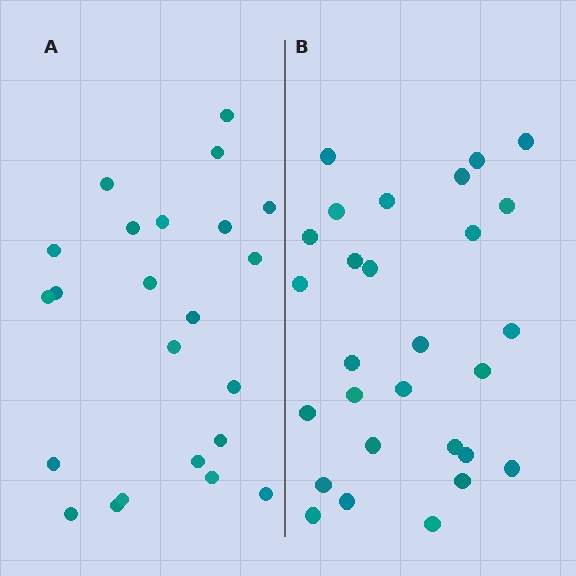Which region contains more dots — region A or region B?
Region B (the right region) has more dots.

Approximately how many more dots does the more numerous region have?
Region B has about 5 more dots than region A.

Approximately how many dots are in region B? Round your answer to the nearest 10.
About 30 dots. (The exact count is 28, which rounds to 30.)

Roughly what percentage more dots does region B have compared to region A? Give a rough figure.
About 20% more.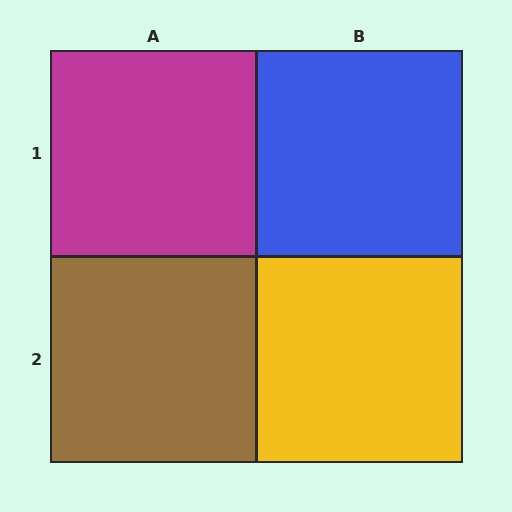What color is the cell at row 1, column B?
Blue.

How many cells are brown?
1 cell is brown.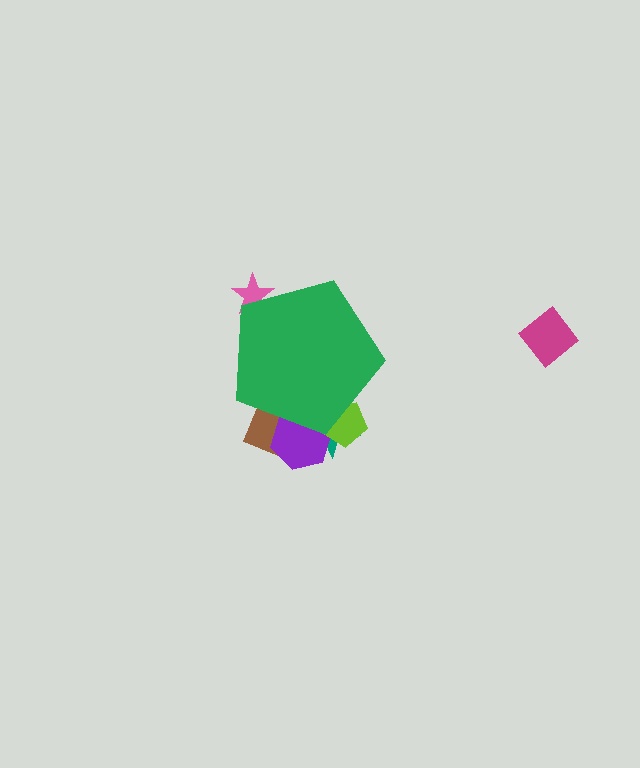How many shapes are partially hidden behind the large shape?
5 shapes are partially hidden.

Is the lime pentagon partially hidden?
Yes, the lime pentagon is partially hidden behind the green pentagon.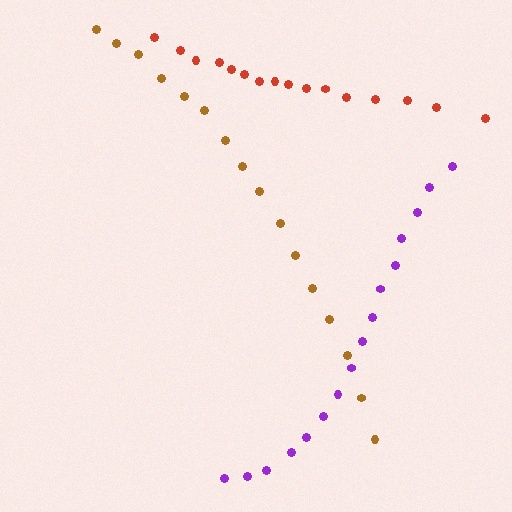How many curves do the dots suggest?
There are 3 distinct paths.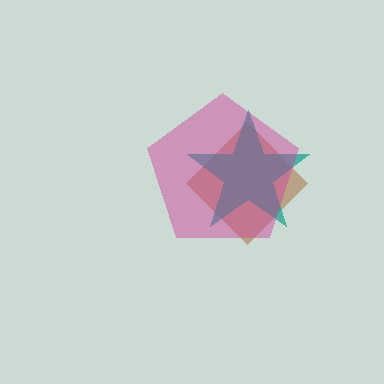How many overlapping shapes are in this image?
There are 3 overlapping shapes in the image.